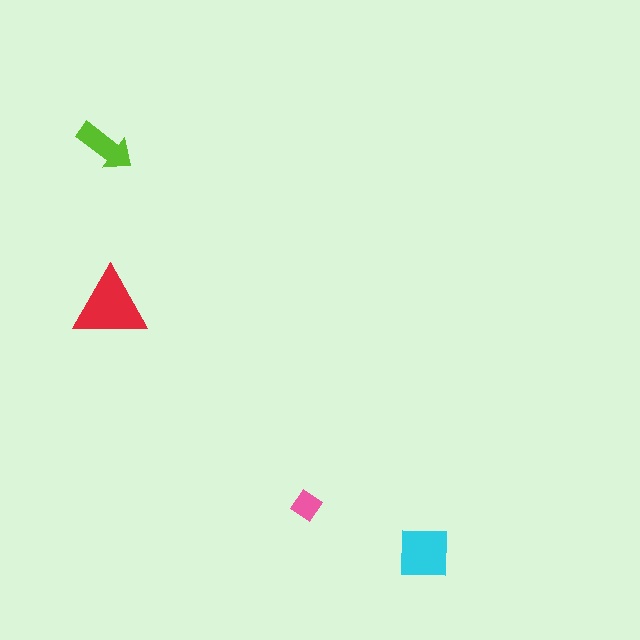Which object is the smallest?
The pink diamond.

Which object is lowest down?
The cyan square is bottommost.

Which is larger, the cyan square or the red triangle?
The red triangle.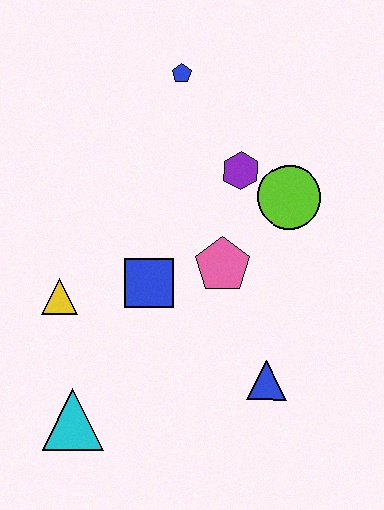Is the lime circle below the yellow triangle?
No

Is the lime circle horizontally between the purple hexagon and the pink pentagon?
No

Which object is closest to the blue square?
The pink pentagon is closest to the blue square.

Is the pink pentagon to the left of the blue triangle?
Yes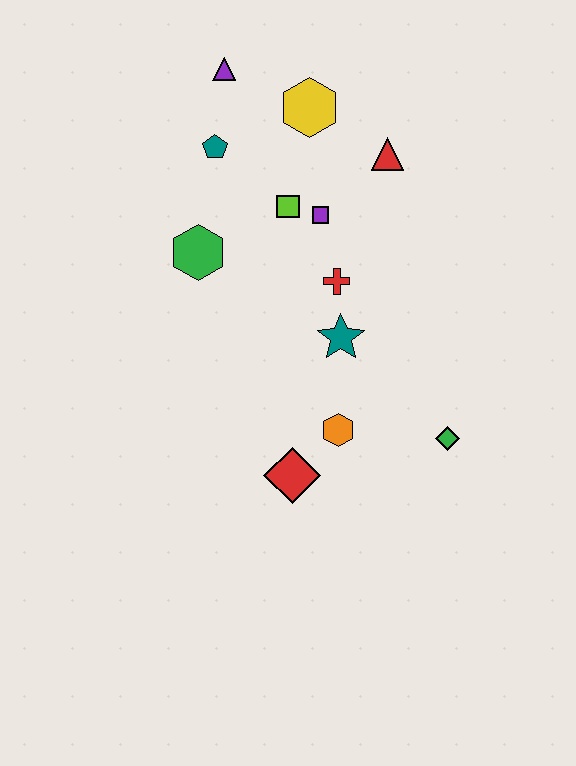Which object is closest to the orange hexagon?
The red diamond is closest to the orange hexagon.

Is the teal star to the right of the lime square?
Yes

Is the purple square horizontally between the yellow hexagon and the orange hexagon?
Yes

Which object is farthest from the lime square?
The green diamond is farthest from the lime square.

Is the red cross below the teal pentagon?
Yes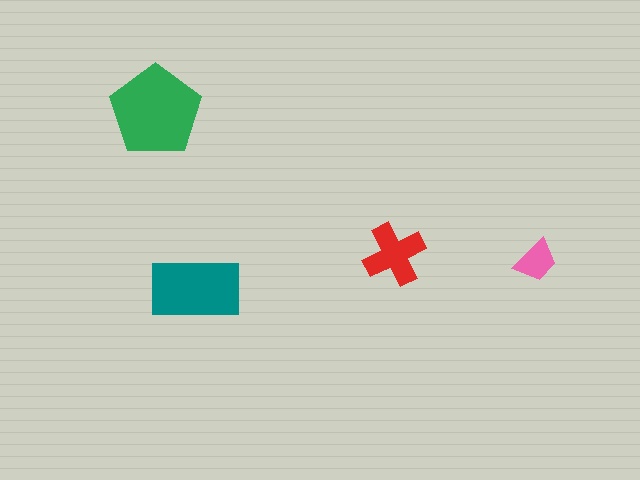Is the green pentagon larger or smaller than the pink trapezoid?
Larger.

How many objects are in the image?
There are 4 objects in the image.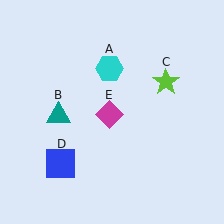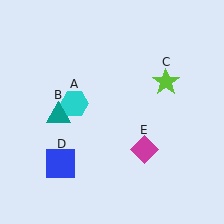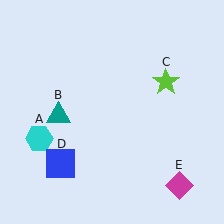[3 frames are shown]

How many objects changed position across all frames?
2 objects changed position: cyan hexagon (object A), magenta diamond (object E).